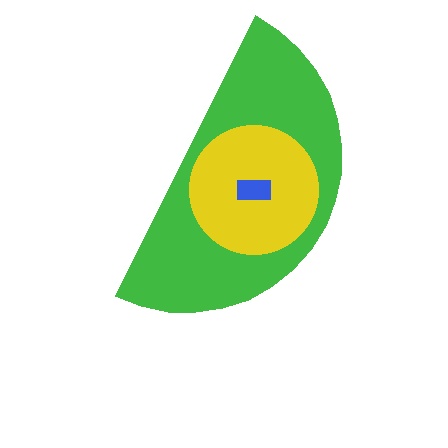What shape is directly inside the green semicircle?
The yellow circle.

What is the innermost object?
The blue rectangle.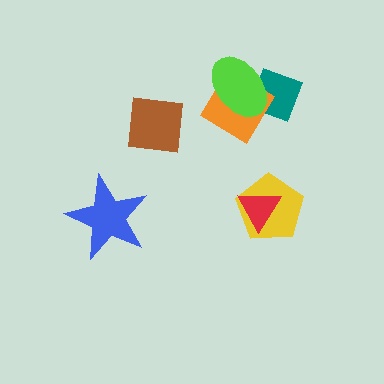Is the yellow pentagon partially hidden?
Yes, it is partially covered by another shape.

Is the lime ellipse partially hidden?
No, no other shape covers it.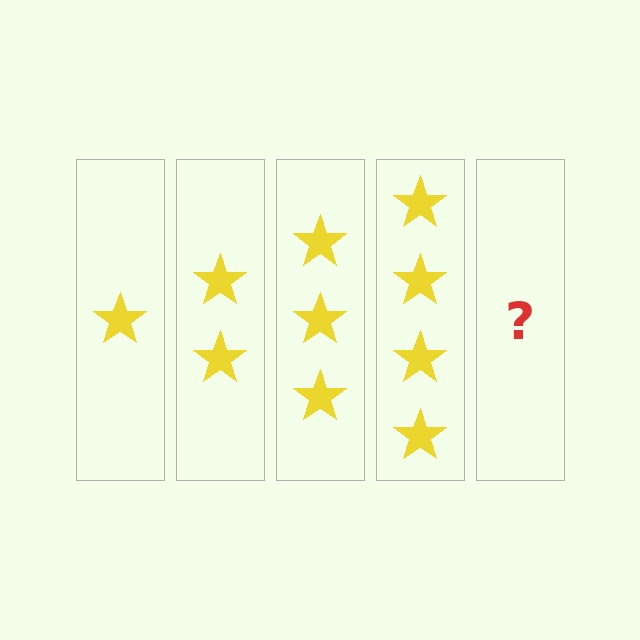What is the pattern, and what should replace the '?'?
The pattern is that each step adds one more star. The '?' should be 5 stars.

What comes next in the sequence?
The next element should be 5 stars.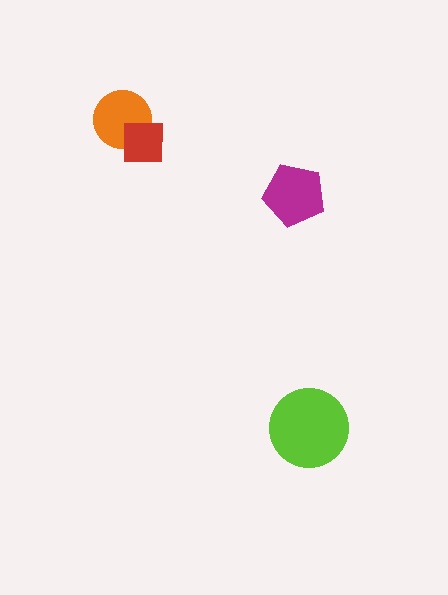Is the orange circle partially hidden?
Yes, it is partially covered by another shape.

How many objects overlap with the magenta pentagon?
0 objects overlap with the magenta pentagon.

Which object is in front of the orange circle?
The red square is in front of the orange circle.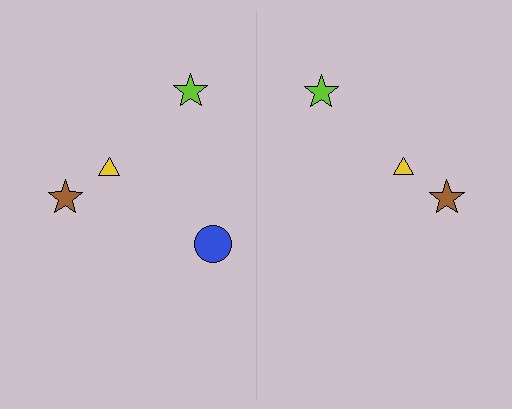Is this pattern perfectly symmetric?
No, the pattern is not perfectly symmetric. A blue circle is missing from the right side.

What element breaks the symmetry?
A blue circle is missing from the right side.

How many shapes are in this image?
There are 7 shapes in this image.